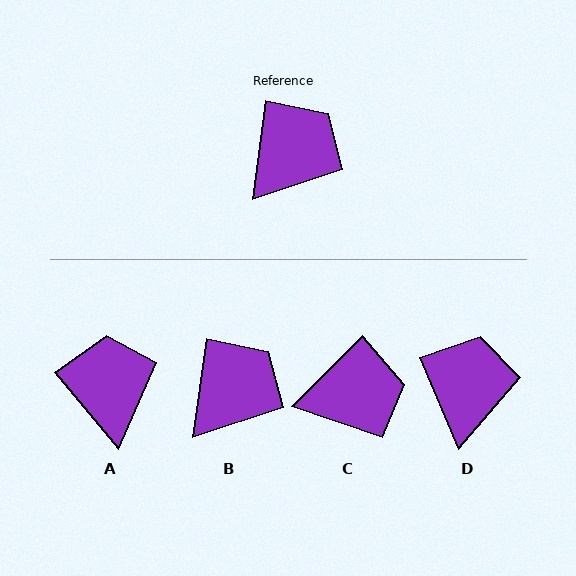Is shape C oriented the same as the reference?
No, it is off by about 37 degrees.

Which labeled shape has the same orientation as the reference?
B.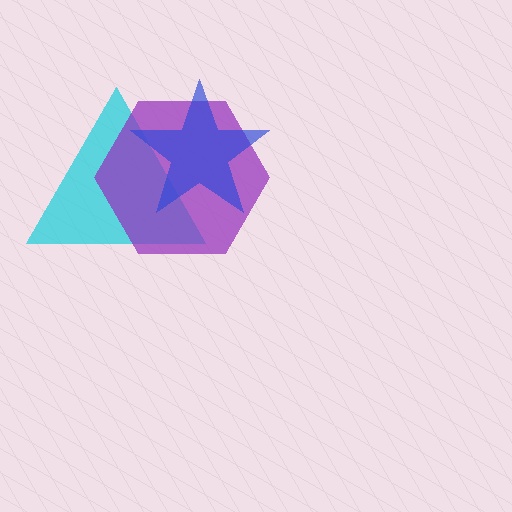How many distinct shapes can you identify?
There are 3 distinct shapes: a cyan triangle, a purple hexagon, a blue star.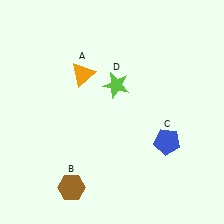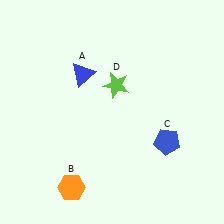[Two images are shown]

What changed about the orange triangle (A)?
In Image 1, A is orange. In Image 2, it changed to blue.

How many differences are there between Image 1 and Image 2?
There are 2 differences between the two images.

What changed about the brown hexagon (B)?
In Image 1, B is brown. In Image 2, it changed to orange.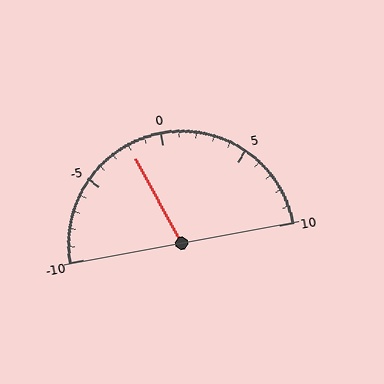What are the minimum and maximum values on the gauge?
The gauge ranges from -10 to 10.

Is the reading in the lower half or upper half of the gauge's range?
The reading is in the lower half of the range (-10 to 10).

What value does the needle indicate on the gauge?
The needle indicates approximately -2.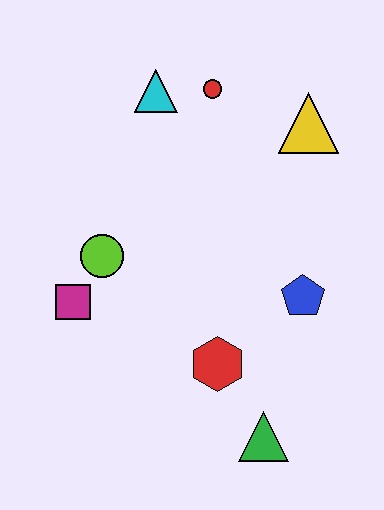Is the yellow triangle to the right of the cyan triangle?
Yes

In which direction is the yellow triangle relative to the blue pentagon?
The yellow triangle is above the blue pentagon.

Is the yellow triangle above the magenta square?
Yes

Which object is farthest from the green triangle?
The cyan triangle is farthest from the green triangle.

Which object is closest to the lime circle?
The magenta square is closest to the lime circle.